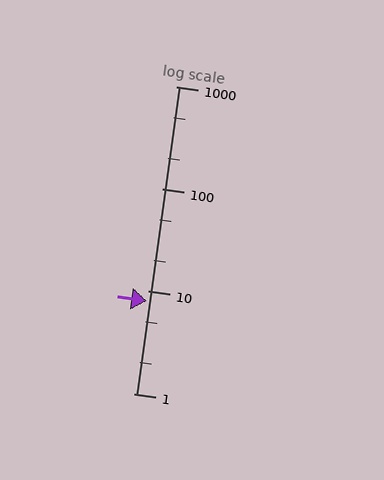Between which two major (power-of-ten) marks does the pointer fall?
The pointer is between 1 and 10.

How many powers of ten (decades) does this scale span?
The scale spans 3 decades, from 1 to 1000.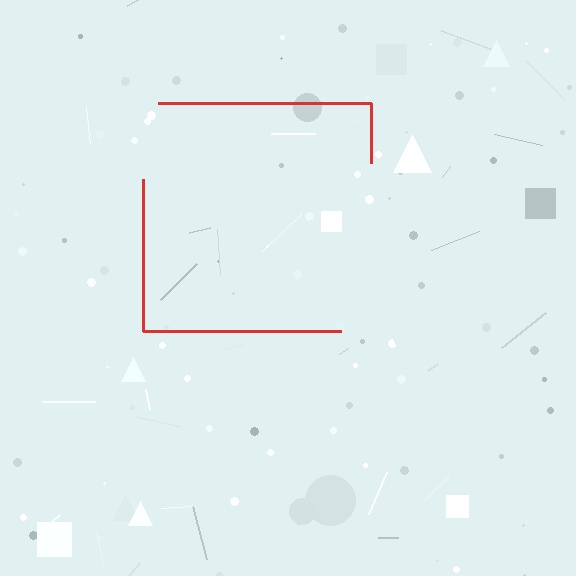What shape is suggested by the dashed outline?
The dashed outline suggests a square.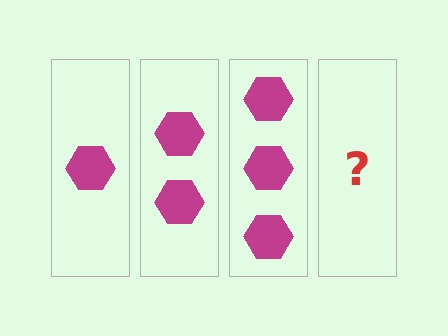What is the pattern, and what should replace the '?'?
The pattern is that each step adds one more hexagon. The '?' should be 4 hexagons.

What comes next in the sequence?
The next element should be 4 hexagons.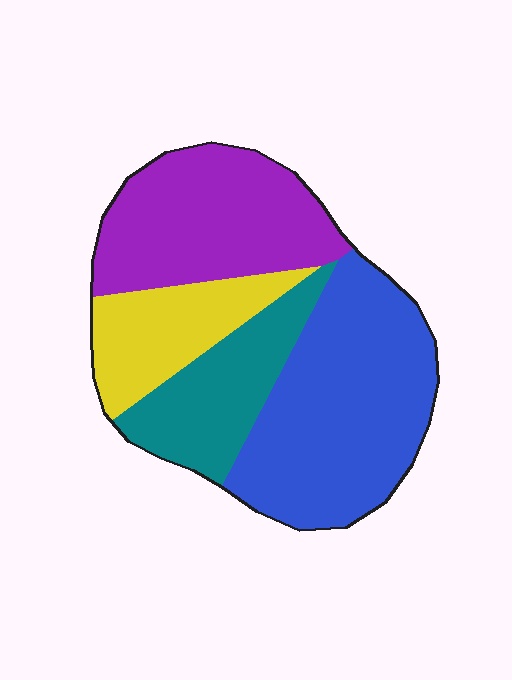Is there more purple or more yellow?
Purple.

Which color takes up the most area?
Blue, at roughly 40%.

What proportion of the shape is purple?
Purple covers around 30% of the shape.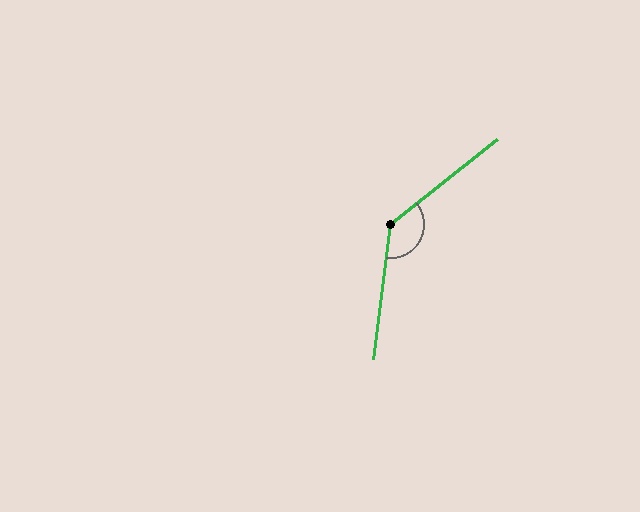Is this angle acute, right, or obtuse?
It is obtuse.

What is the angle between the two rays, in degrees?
Approximately 136 degrees.